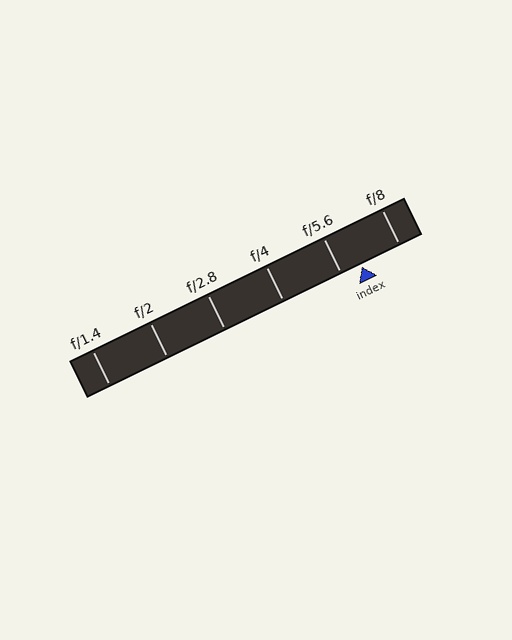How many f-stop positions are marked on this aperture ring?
There are 6 f-stop positions marked.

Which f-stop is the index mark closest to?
The index mark is closest to f/5.6.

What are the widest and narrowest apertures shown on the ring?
The widest aperture shown is f/1.4 and the narrowest is f/8.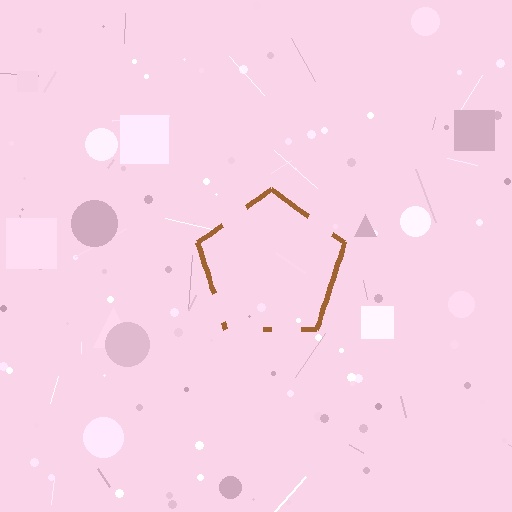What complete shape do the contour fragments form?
The contour fragments form a pentagon.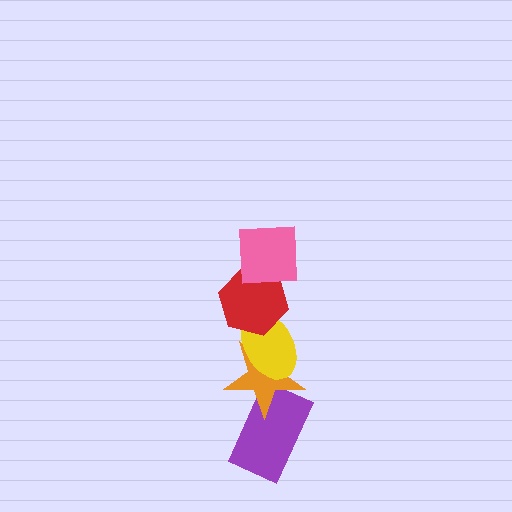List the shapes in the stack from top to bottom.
From top to bottom: the pink square, the red hexagon, the yellow ellipse, the orange star, the purple rectangle.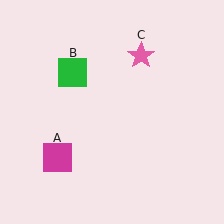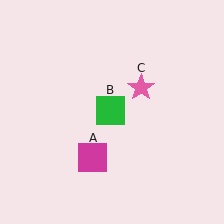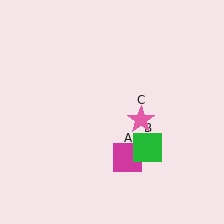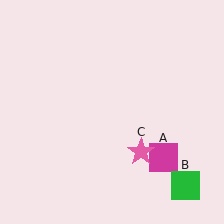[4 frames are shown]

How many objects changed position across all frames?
3 objects changed position: magenta square (object A), green square (object B), pink star (object C).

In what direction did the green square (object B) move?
The green square (object B) moved down and to the right.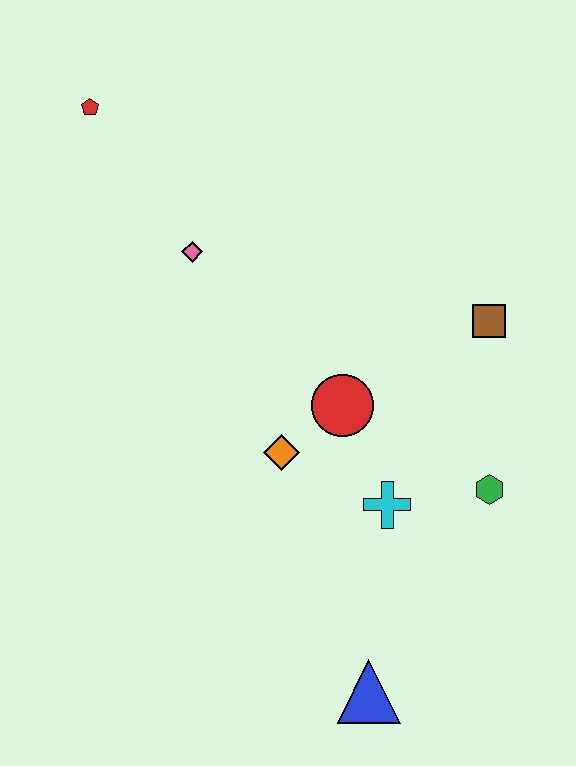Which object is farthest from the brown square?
The red pentagon is farthest from the brown square.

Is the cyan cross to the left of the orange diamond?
No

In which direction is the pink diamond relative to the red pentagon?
The pink diamond is below the red pentagon.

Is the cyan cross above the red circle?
No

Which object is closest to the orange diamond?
The red circle is closest to the orange diamond.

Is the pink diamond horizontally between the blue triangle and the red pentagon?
Yes